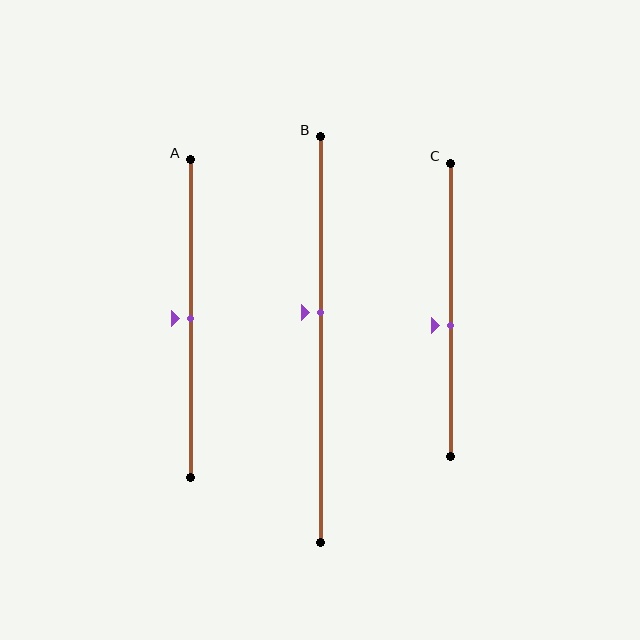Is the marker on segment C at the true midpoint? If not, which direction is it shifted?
No, the marker on segment C is shifted downward by about 5% of the segment length.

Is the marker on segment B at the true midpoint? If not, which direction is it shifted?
No, the marker on segment B is shifted upward by about 7% of the segment length.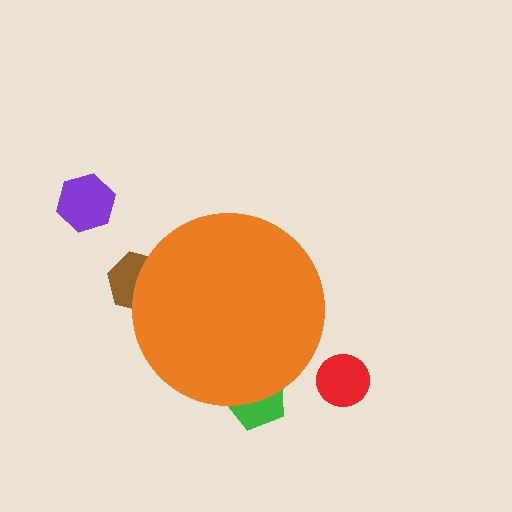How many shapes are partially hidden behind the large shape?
2 shapes are partially hidden.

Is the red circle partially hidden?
No, the red circle is fully visible.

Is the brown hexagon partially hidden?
Yes, the brown hexagon is partially hidden behind the orange circle.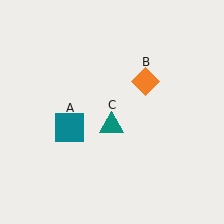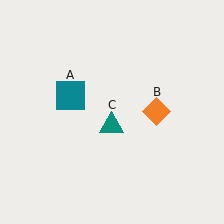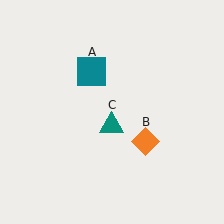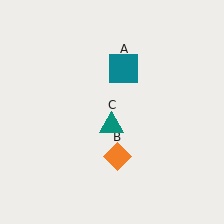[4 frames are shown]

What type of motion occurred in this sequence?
The teal square (object A), orange diamond (object B) rotated clockwise around the center of the scene.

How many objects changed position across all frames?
2 objects changed position: teal square (object A), orange diamond (object B).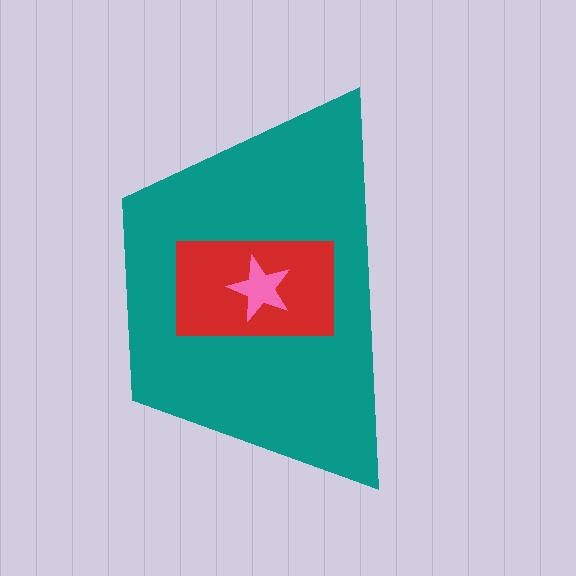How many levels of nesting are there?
3.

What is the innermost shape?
The pink star.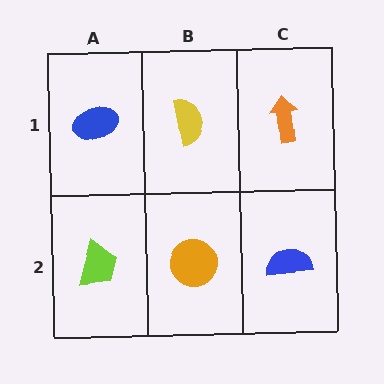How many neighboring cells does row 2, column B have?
3.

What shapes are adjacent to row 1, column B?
An orange circle (row 2, column B), a blue ellipse (row 1, column A), an orange arrow (row 1, column C).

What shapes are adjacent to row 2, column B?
A yellow semicircle (row 1, column B), a lime trapezoid (row 2, column A), a blue semicircle (row 2, column C).